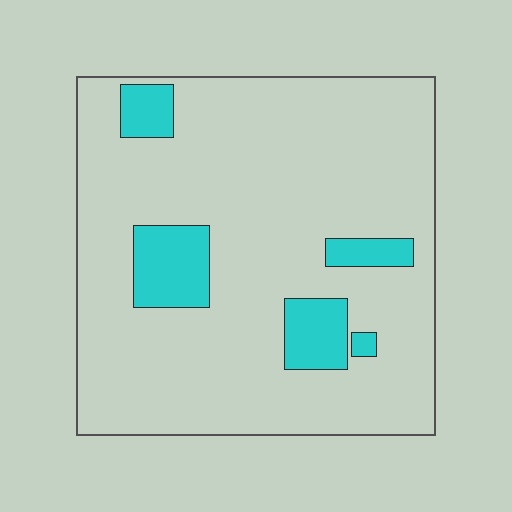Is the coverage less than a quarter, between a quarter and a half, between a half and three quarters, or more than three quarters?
Less than a quarter.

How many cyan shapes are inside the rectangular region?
5.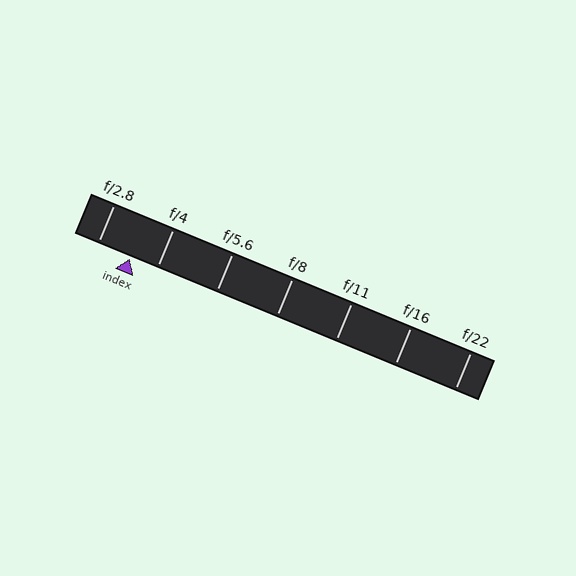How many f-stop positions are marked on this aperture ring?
There are 7 f-stop positions marked.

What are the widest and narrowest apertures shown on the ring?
The widest aperture shown is f/2.8 and the narrowest is f/22.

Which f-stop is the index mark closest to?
The index mark is closest to f/4.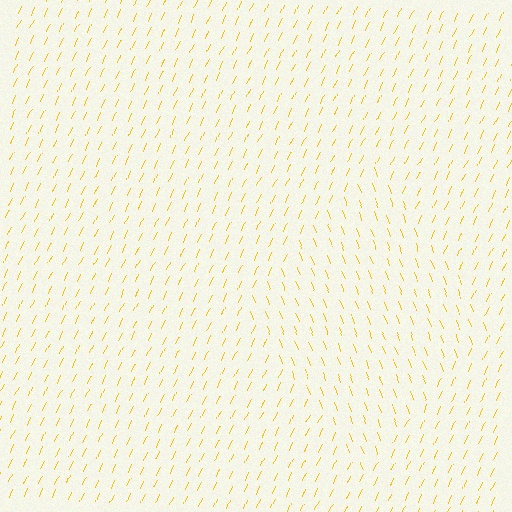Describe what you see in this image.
The image is filled with small yellow line segments. A diamond region in the image has lines oriented differently from the surrounding lines, creating a visible texture boundary.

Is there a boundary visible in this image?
Yes, there is a texture boundary formed by a change in line orientation.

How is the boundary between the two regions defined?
The boundary is defined purely by a change in line orientation (approximately 45 degrees difference). All lines are the same color and thickness.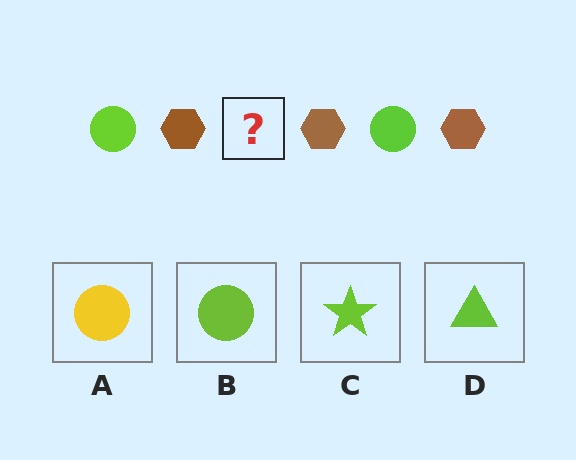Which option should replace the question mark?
Option B.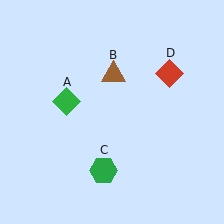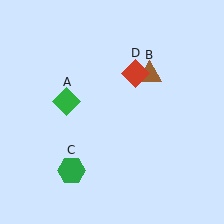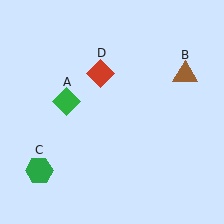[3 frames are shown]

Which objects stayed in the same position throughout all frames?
Green diamond (object A) remained stationary.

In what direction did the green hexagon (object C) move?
The green hexagon (object C) moved left.